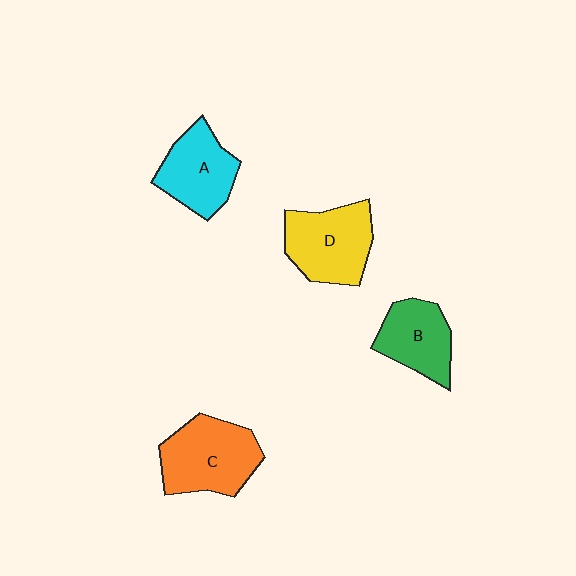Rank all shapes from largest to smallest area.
From largest to smallest: C (orange), D (yellow), A (cyan), B (green).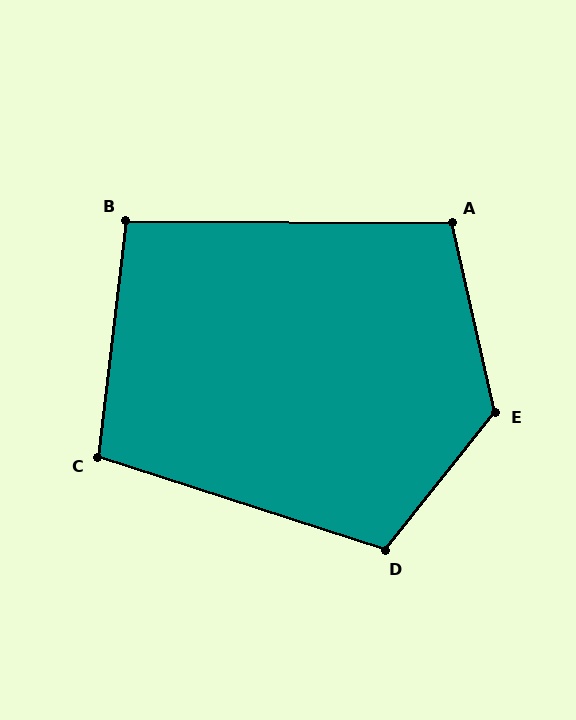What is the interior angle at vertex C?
Approximately 101 degrees (obtuse).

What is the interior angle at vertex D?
Approximately 111 degrees (obtuse).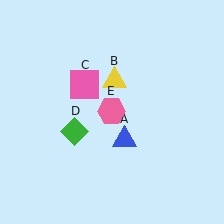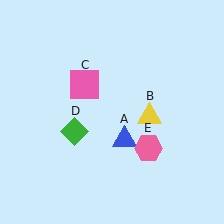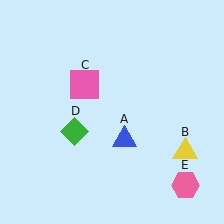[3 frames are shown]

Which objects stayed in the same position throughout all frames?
Blue triangle (object A) and pink square (object C) and green diamond (object D) remained stationary.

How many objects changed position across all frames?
2 objects changed position: yellow triangle (object B), pink hexagon (object E).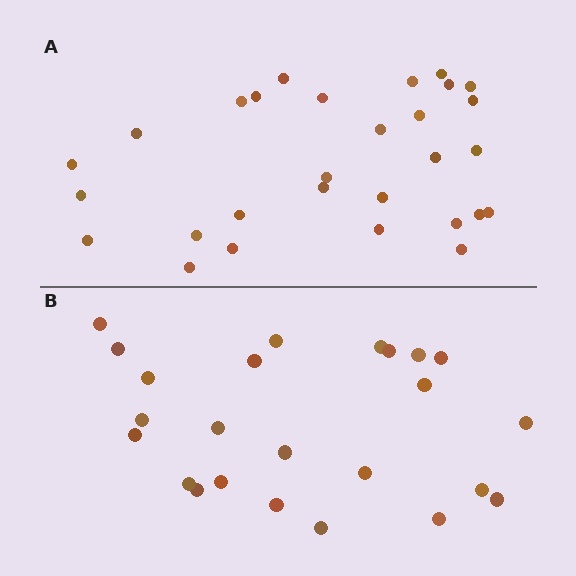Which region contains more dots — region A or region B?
Region A (the top region) has more dots.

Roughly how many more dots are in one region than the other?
Region A has about 5 more dots than region B.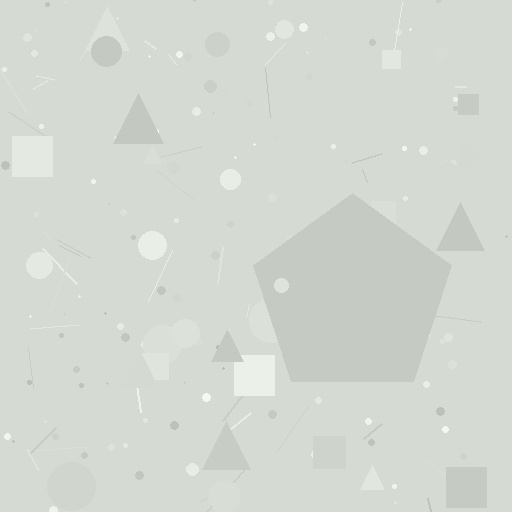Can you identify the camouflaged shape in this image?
The camouflaged shape is a pentagon.